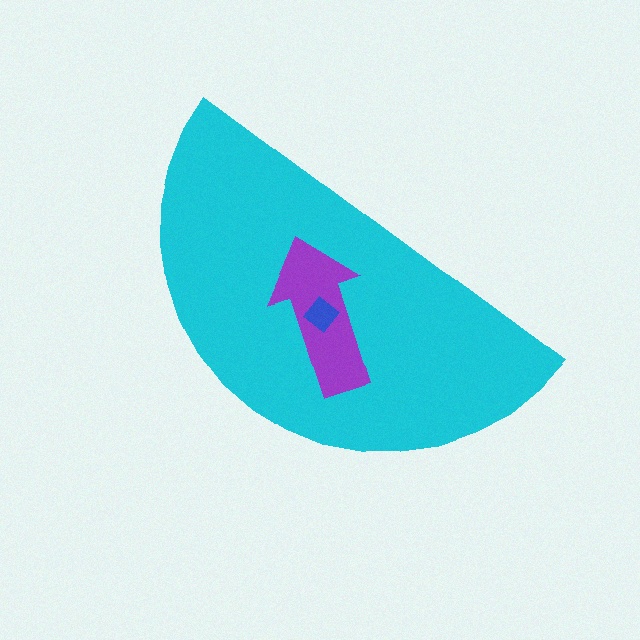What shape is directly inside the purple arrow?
The blue diamond.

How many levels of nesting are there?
3.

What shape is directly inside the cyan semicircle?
The purple arrow.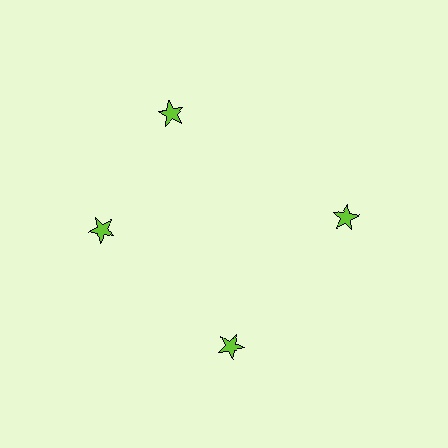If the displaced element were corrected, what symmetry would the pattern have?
It would have 4-fold rotational symmetry — the pattern would map onto itself every 90 degrees.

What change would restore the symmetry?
The symmetry would be restored by rotating it back into even spacing with its neighbors so that all 4 stars sit at equal angles and equal distance from the center.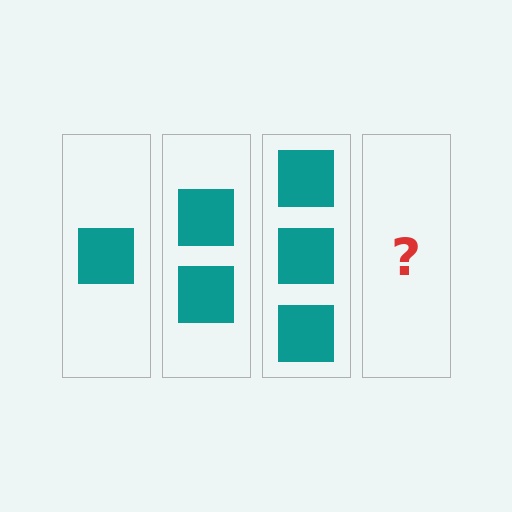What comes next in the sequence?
The next element should be 4 squares.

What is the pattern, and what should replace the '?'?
The pattern is that each step adds one more square. The '?' should be 4 squares.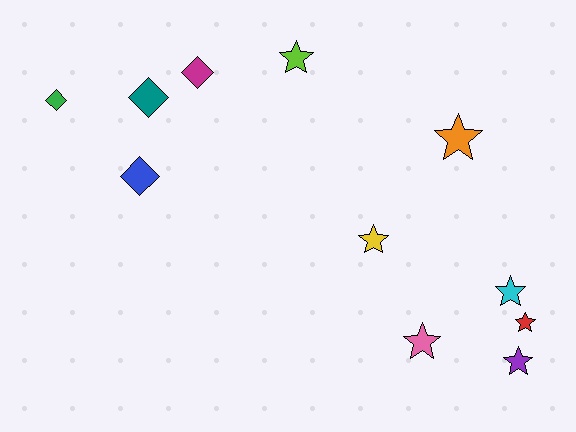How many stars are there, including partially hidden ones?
There are 7 stars.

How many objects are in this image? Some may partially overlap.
There are 11 objects.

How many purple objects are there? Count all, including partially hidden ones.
There is 1 purple object.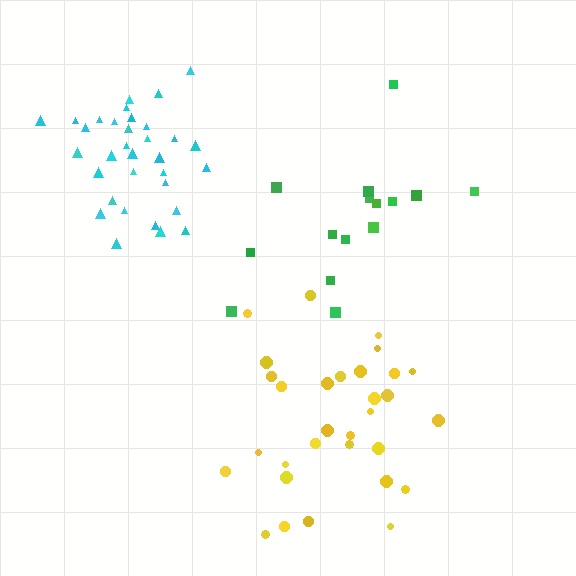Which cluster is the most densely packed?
Cyan.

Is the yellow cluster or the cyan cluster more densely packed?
Cyan.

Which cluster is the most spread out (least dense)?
Green.